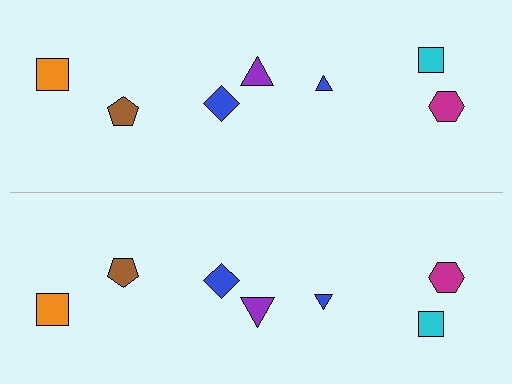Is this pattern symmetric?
Yes, this pattern has bilateral (reflection) symmetry.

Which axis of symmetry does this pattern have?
The pattern has a horizontal axis of symmetry running through the center of the image.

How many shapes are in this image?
There are 14 shapes in this image.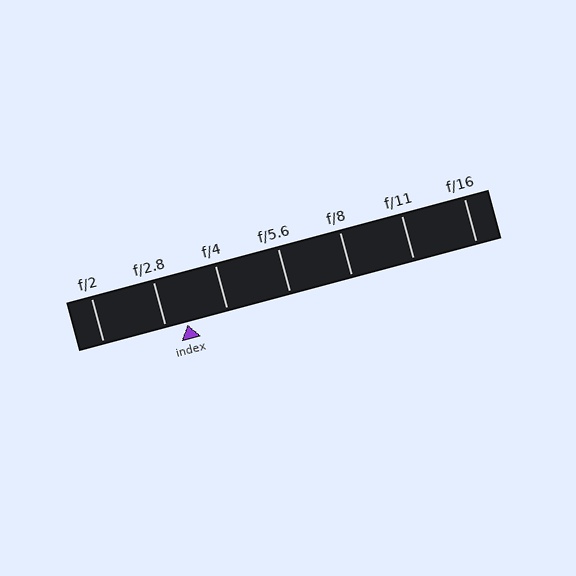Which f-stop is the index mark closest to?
The index mark is closest to f/2.8.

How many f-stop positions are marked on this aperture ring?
There are 7 f-stop positions marked.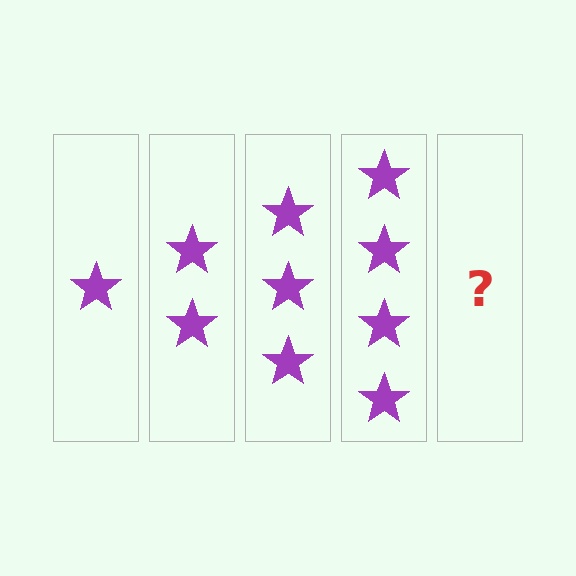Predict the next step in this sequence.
The next step is 5 stars.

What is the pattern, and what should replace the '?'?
The pattern is that each step adds one more star. The '?' should be 5 stars.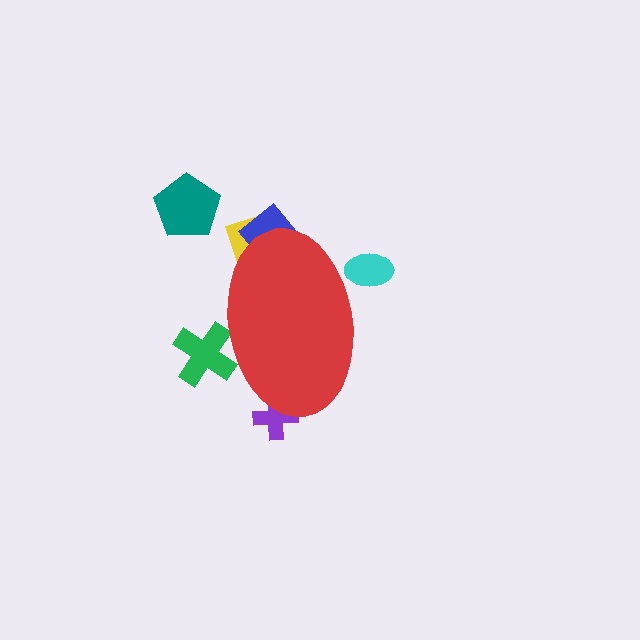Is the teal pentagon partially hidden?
No, the teal pentagon is fully visible.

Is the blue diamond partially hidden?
Yes, the blue diamond is partially hidden behind the red ellipse.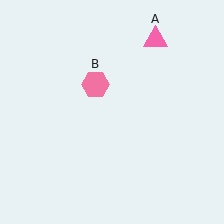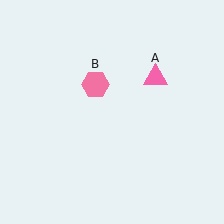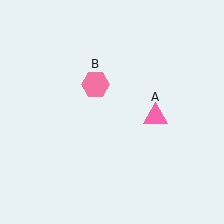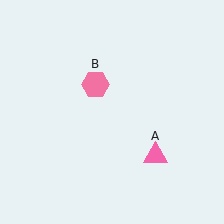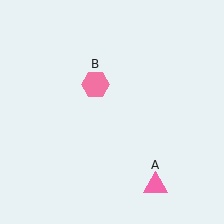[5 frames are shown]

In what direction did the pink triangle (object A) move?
The pink triangle (object A) moved down.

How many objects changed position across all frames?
1 object changed position: pink triangle (object A).